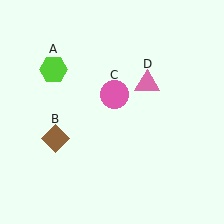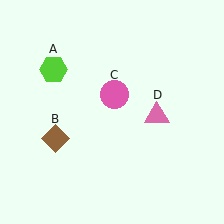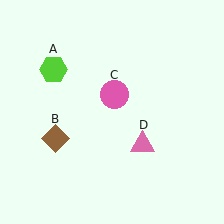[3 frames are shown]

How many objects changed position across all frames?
1 object changed position: pink triangle (object D).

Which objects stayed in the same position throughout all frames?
Lime hexagon (object A) and brown diamond (object B) and pink circle (object C) remained stationary.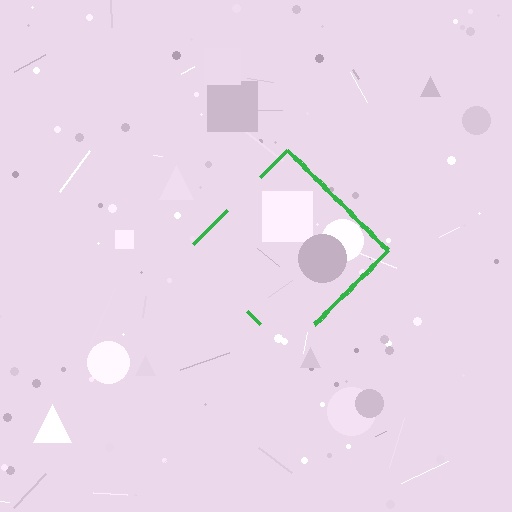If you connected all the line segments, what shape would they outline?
They would outline a diamond.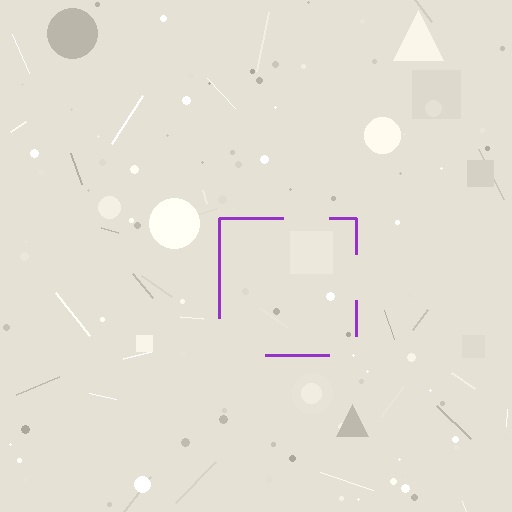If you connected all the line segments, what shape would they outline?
They would outline a square.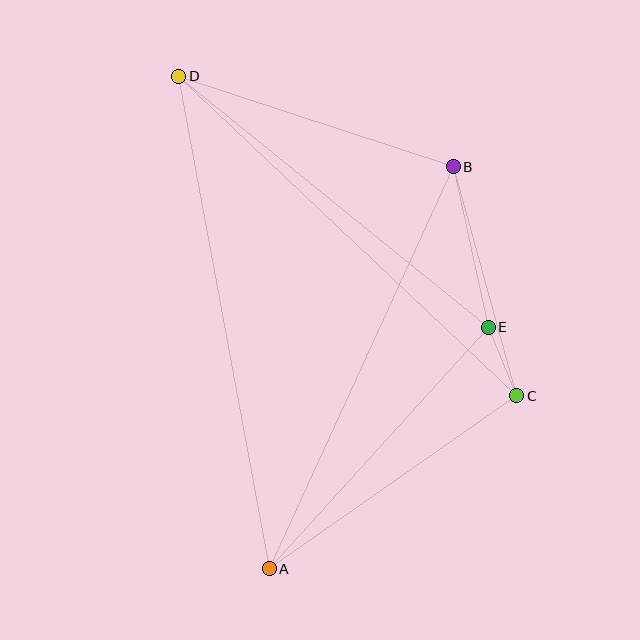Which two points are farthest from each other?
Points A and D are farthest from each other.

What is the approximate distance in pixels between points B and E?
The distance between B and E is approximately 164 pixels.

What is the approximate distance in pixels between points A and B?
The distance between A and B is approximately 442 pixels.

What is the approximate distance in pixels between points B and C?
The distance between B and C is approximately 238 pixels.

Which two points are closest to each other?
Points C and E are closest to each other.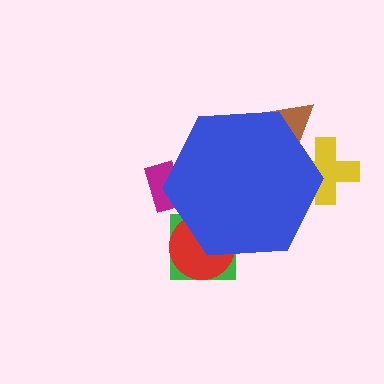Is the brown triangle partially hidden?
Yes, the brown triangle is partially hidden behind the blue hexagon.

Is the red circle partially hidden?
Yes, the red circle is partially hidden behind the blue hexagon.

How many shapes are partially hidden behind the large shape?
5 shapes are partially hidden.